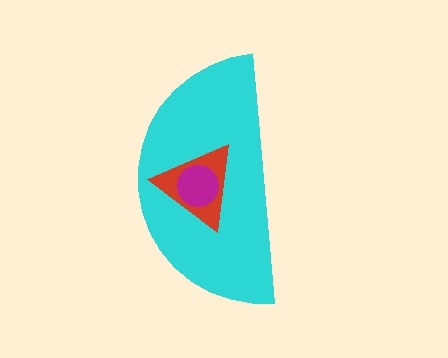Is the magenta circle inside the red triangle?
Yes.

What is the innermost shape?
The magenta circle.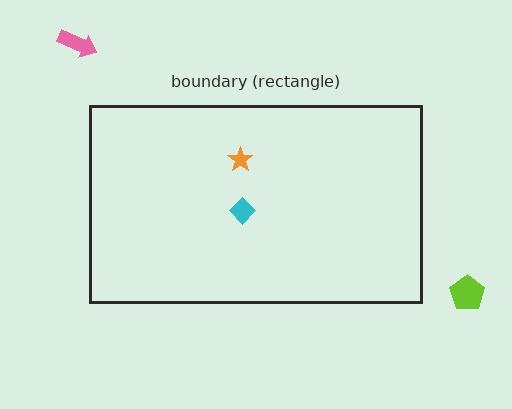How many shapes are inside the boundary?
2 inside, 2 outside.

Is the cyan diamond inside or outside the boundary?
Inside.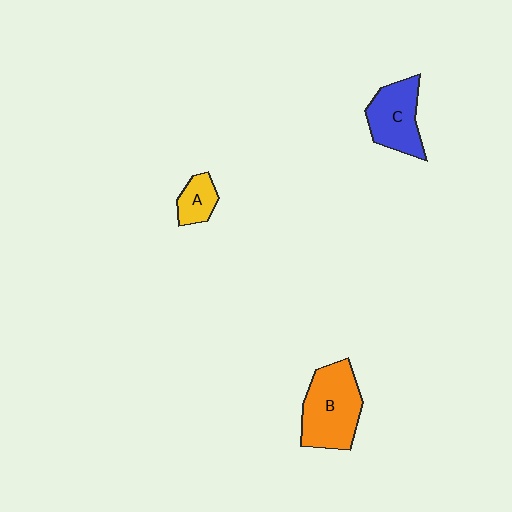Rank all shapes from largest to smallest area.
From largest to smallest: B (orange), C (blue), A (yellow).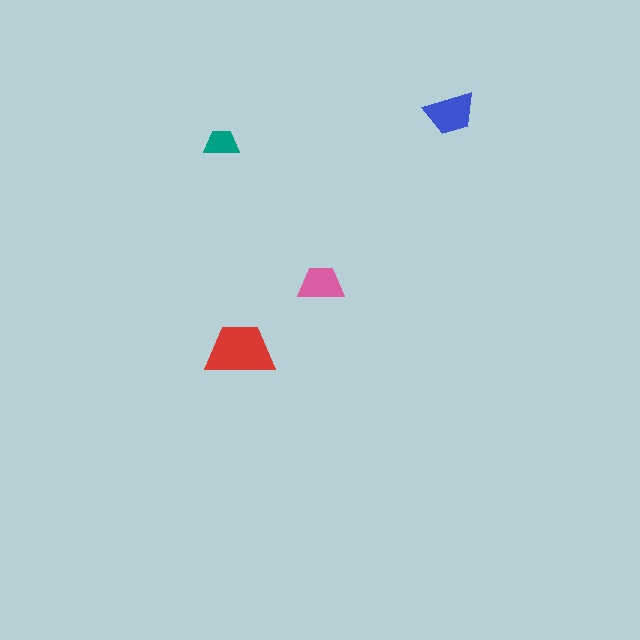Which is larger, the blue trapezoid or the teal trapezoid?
The blue one.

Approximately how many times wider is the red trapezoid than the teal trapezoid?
About 2 times wider.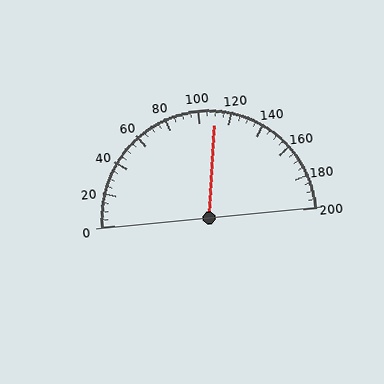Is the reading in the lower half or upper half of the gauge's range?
The reading is in the upper half of the range (0 to 200).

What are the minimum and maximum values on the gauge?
The gauge ranges from 0 to 200.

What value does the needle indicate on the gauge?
The needle indicates approximately 110.